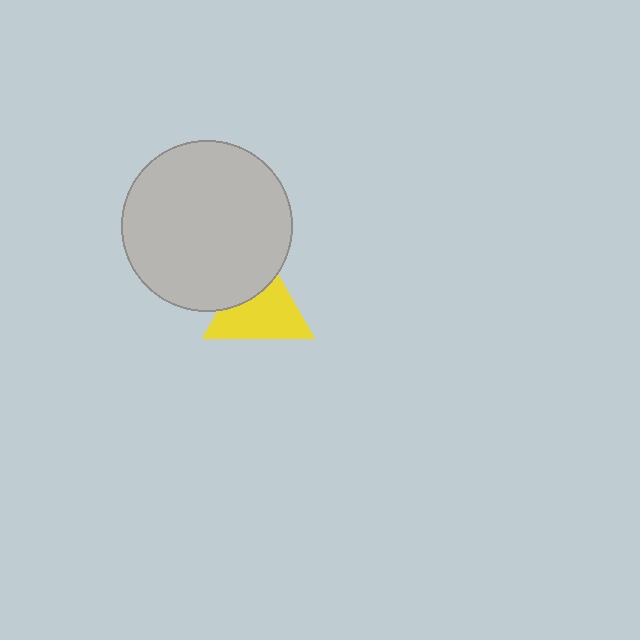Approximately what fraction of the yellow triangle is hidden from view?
Roughly 31% of the yellow triangle is hidden behind the light gray circle.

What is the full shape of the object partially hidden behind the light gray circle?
The partially hidden object is a yellow triangle.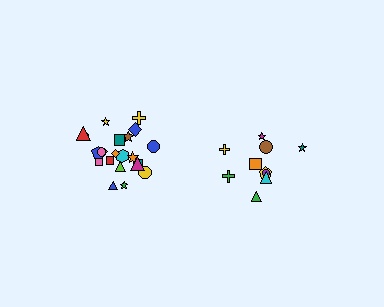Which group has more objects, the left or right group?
The left group.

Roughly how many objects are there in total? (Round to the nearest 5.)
Roughly 30 objects in total.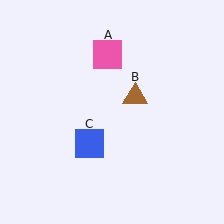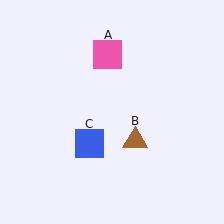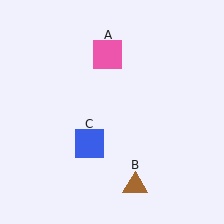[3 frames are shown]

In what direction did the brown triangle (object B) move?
The brown triangle (object B) moved down.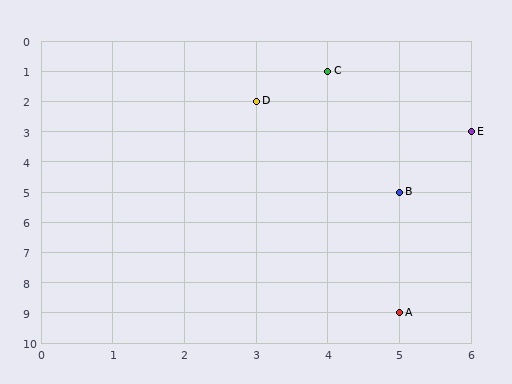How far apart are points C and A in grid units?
Points C and A are 1 column and 8 rows apart (about 8.1 grid units diagonally).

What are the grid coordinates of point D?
Point D is at grid coordinates (3, 2).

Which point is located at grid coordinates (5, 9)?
Point A is at (5, 9).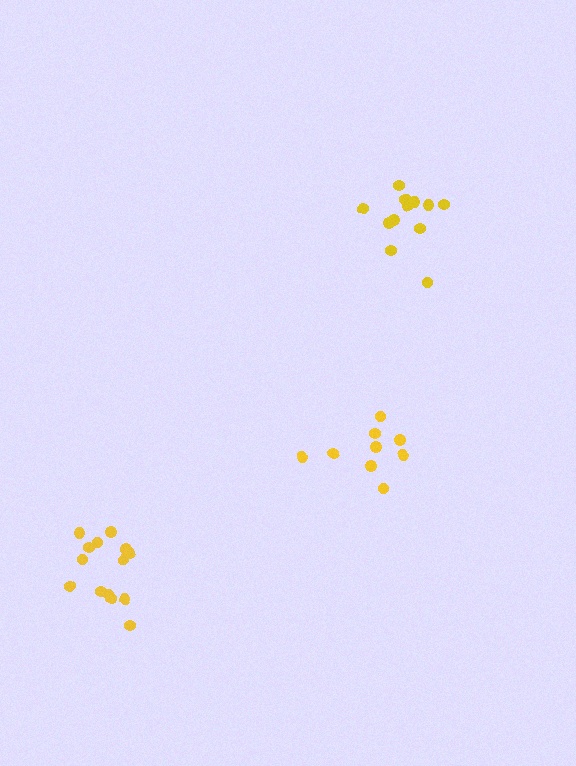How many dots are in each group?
Group 1: 13 dots, Group 2: 14 dots, Group 3: 9 dots (36 total).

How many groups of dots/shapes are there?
There are 3 groups.